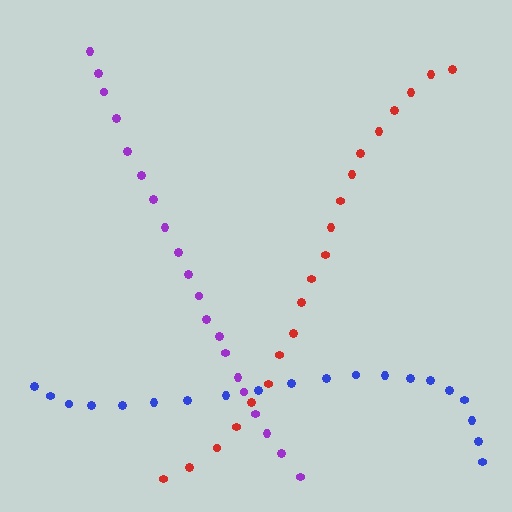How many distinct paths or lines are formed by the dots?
There are 3 distinct paths.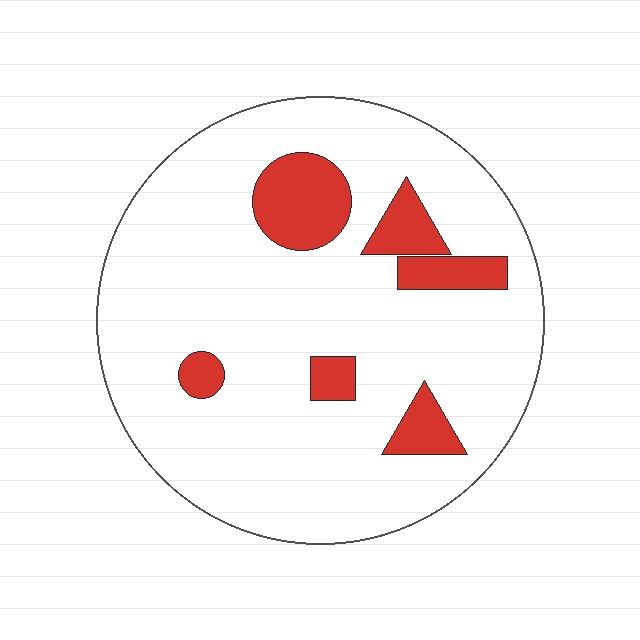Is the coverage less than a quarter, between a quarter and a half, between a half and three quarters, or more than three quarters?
Less than a quarter.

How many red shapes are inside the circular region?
6.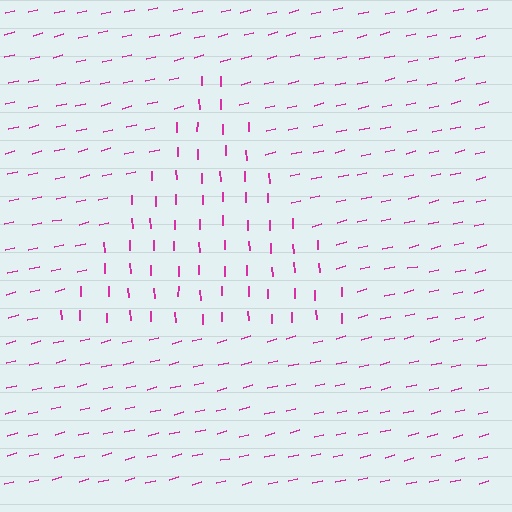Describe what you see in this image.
The image is filled with small magenta line segments. A triangle region in the image has lines oriented differently from the surrounding lines, creating a visible texture boundary.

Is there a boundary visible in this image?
Yes, there is a texture boundary formed by a change in line orientation.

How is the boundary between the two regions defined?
The boundary is defined purely by a change in line orientation (approximately 78 degrees difference). All lines are the same color and thickness.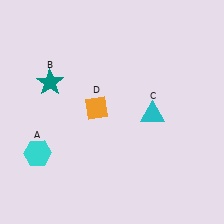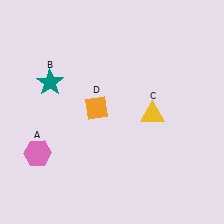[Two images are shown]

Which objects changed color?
A changed from cyan to pink. C changed from cyan to yellow.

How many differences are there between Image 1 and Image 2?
There are 2 differences between the two images.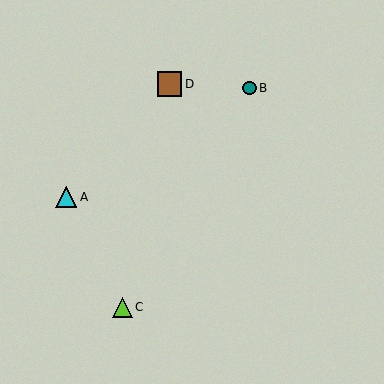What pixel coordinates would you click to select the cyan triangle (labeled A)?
Click at (66, 197) to select the cyan triangle A.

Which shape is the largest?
The brown square (labeled D) is the largest.